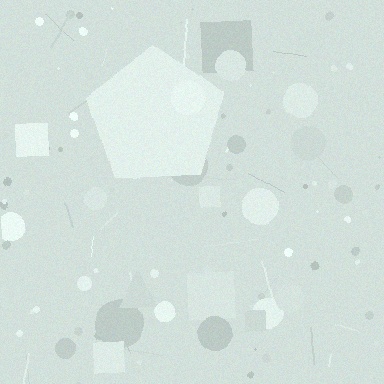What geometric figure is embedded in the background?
A pentagon is embedded in the background.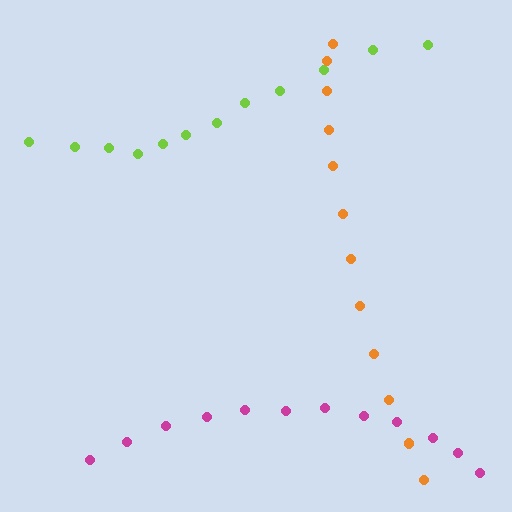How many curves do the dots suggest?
There are 3 distinct paths.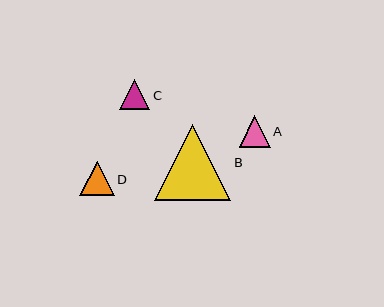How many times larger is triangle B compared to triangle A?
Triangle B is approximately 2.4 times the size of triangle A.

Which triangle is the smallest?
Triangle C is the smallest with a size of approximately 30 pixels.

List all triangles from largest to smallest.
From largest to smallest: B, D, A, C.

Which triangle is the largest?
Triangle B is the largest with a size of approximately 76 pixels.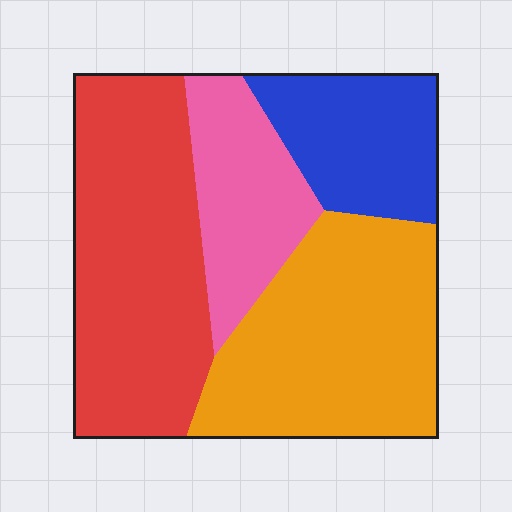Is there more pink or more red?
Red.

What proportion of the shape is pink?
Pink covers roughly 15% of the shape.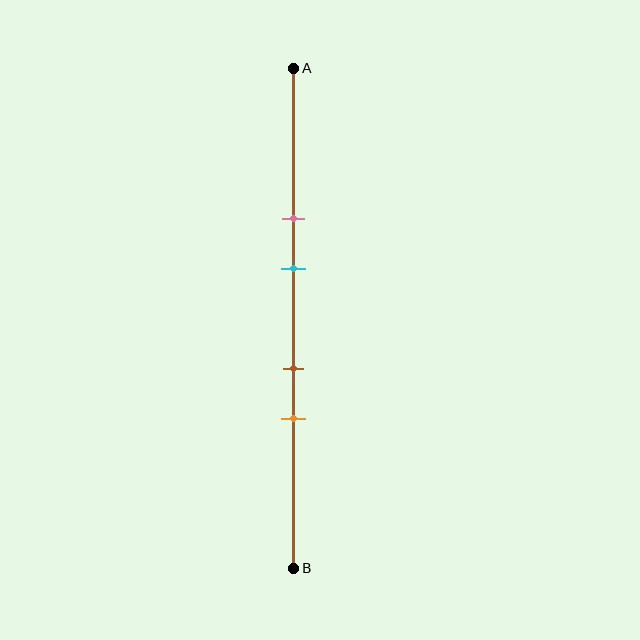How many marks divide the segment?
There are 4 marks dividing the segment.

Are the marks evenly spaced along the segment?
No, the marks are not evenly spaced.